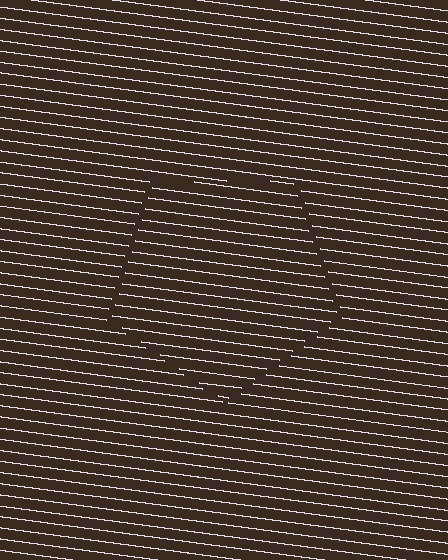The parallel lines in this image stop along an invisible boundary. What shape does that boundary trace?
An illusory pentagon. The interior of the shape contains the same grating, shifted by half a period — the contour is defined by the phase discontinuity where line-ends from the inner and outer gratings abut.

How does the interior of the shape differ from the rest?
The interior of the shape contains the same grating, shifted by half a period — the contour is defined by the phase discontinuity where line-ends from the inner and outer gratings abut.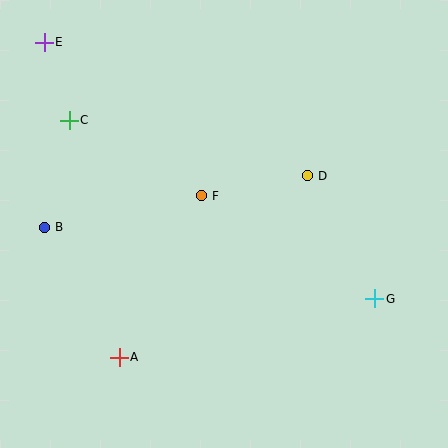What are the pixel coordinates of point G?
Point G is at (375, 299).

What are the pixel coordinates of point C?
Point C is at (69, 120).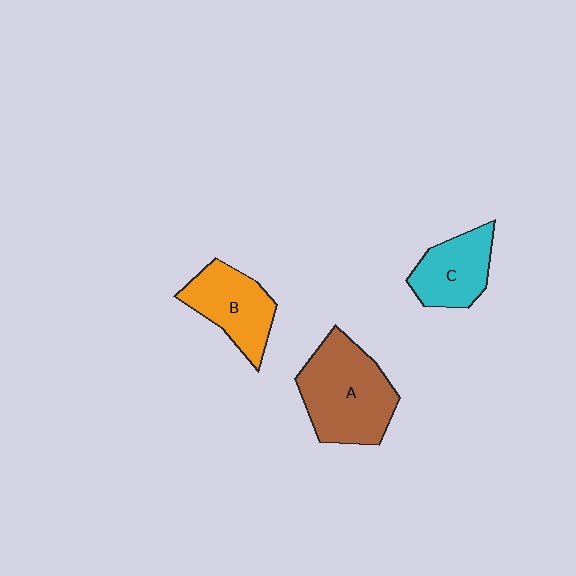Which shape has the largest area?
Shape A (brown).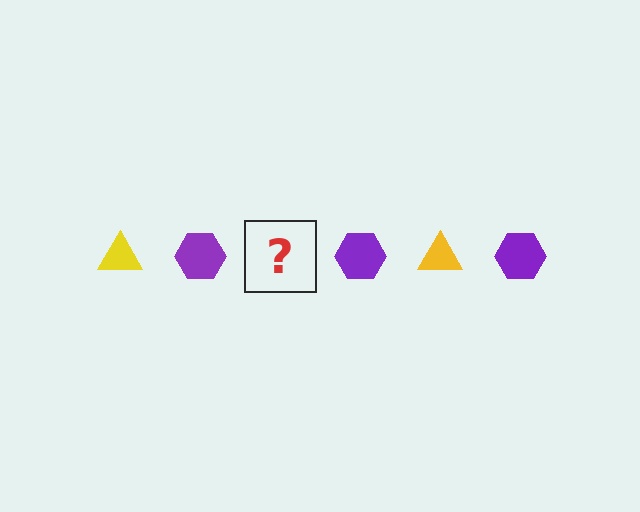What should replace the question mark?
The question mark should be replaced with a yellow triangle.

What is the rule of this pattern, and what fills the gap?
The rule is that the pattern alternates between yellow triangle and purple hexagon. The gap should be filled with a yellow triangle.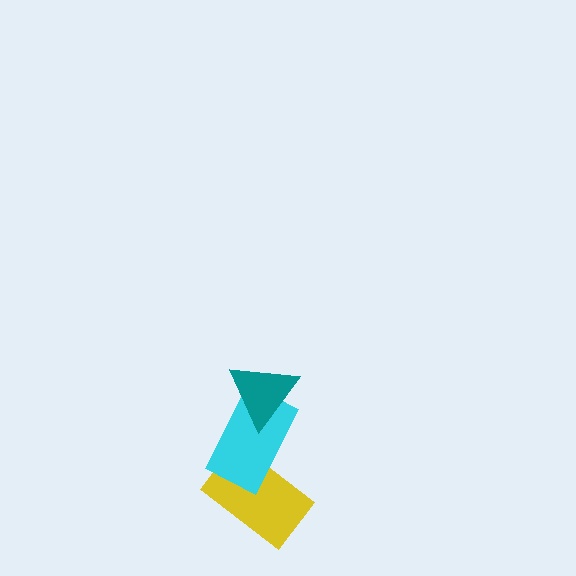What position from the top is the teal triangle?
The teal triangle is 1st from the top.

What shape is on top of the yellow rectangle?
The cyan rectangle is on top of the yellow rectangle.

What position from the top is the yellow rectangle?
The yellow rectangle is 3rd from the top.